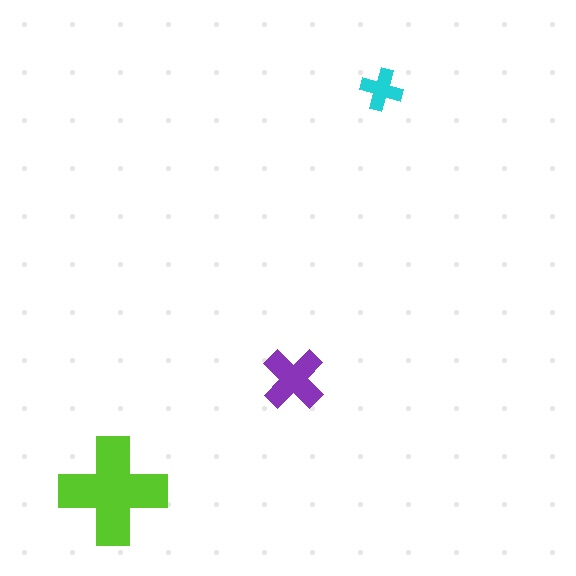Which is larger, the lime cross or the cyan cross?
The lime one.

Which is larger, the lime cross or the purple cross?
The lime one.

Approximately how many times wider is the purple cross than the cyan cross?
About 1.5 times wider.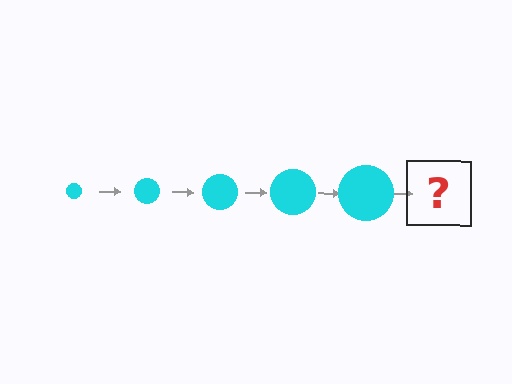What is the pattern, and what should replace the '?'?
The pattern is that the circle gets progressively larger each step. The '?' should be a cyan circle, larger than the previous one.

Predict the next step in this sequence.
The next step is a cyan circle, larger than the previous one.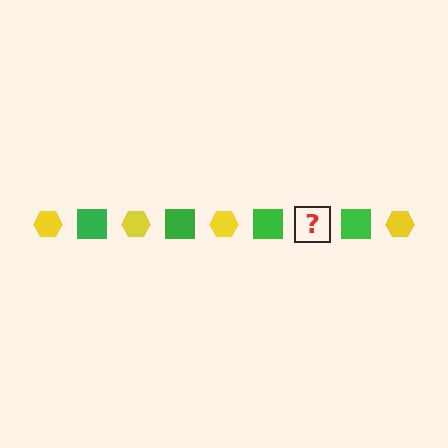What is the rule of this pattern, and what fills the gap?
The rule is that the pattern alternates between yellow hexagon and green square. The gap should be filled with a yellow hexagon.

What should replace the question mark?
The question mark should be replaced with a yellow hexagon.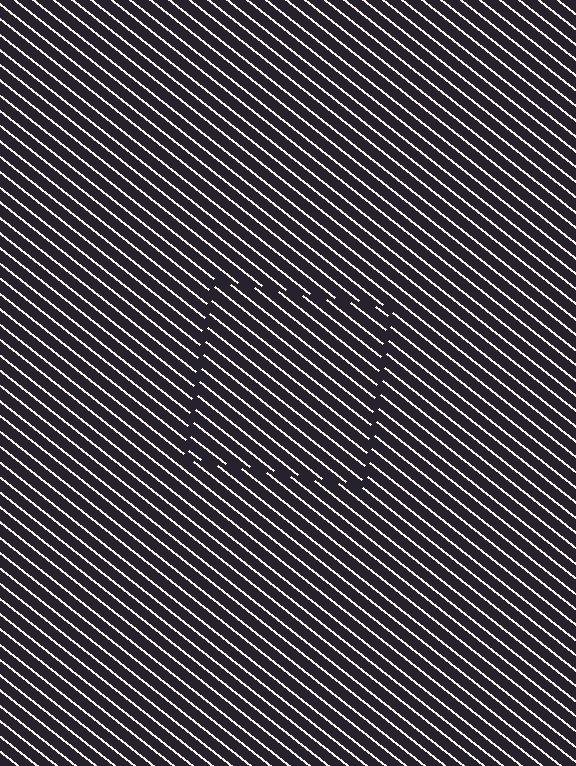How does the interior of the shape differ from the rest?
The interior of the shape contains the same grating, shifted by half a period — the contour is defined by the phase discontinuity where line-ends from the inner and outer gratings abut.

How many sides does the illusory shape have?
4 sides — the line-ends trace a square.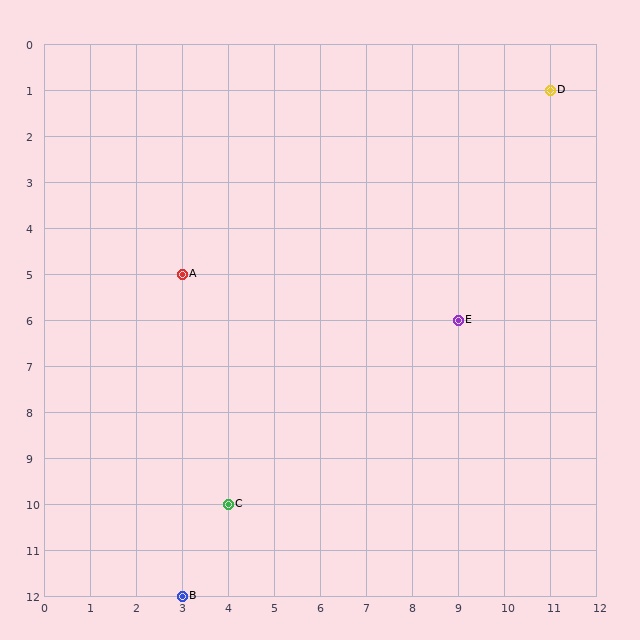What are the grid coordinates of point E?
Point E is at grid coordinates (9, 6).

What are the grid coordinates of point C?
Point C is at grid coordinates (4, 10).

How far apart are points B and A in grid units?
Points B and A are 7 rows apart.